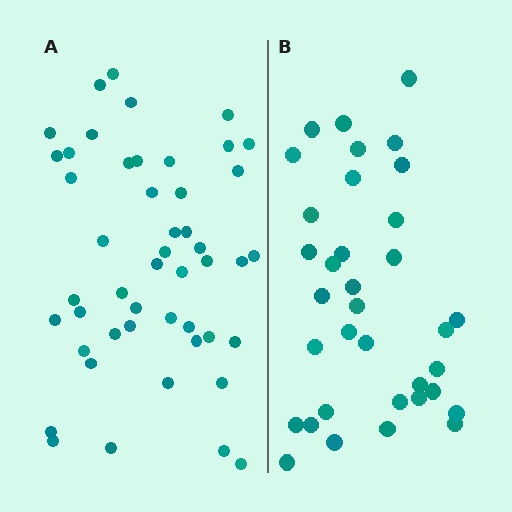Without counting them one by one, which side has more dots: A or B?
Region A (the left region) has more dots.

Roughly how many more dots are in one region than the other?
Region A has approximately 15 more dots than region B.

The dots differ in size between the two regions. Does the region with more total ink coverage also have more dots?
No. Region B has more total ink coverage because its dots are larger, but region A actually contains more individual dots. Total area can be misleading — the number of items is what matters here.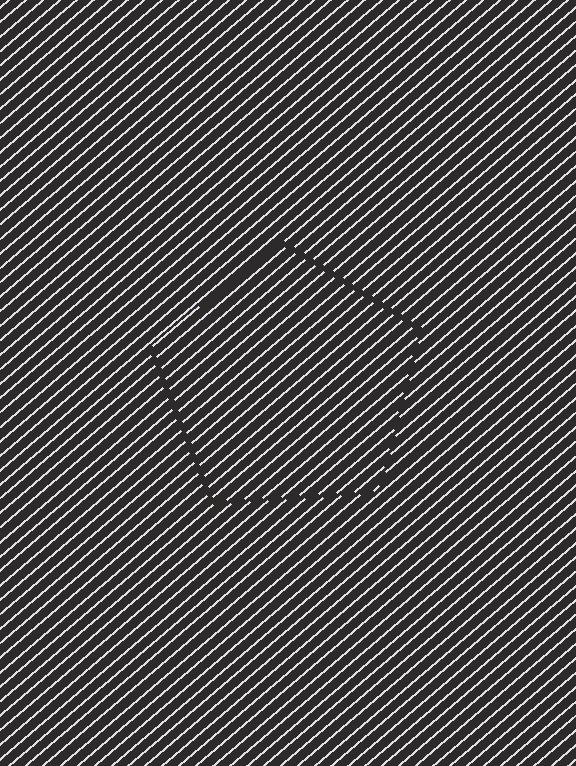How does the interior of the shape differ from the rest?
The interior of the shape contains the same grating, shifted by half a period — the contour is defined by the phase discontinuity where line-ends from the inner and outer gratings abut.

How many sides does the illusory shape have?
5 sides — the line-ends trace a pentagon.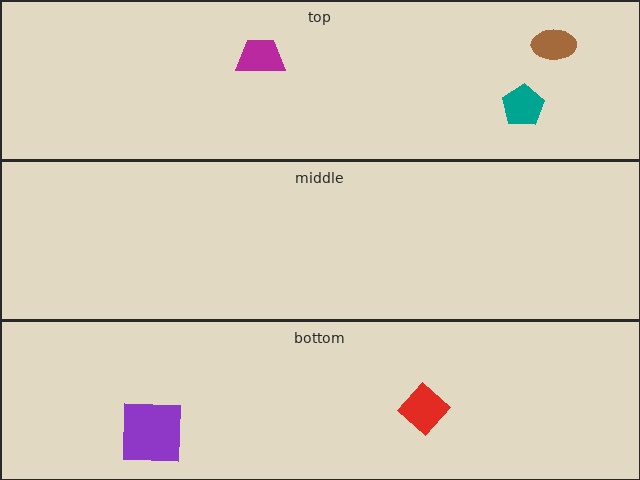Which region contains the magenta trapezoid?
The top region.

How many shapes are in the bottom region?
2.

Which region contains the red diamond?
The bottom region.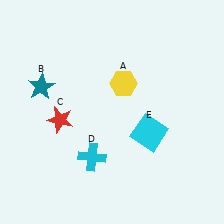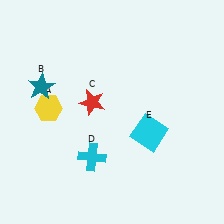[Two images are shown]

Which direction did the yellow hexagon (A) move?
The yellow hexagon (A) moved left.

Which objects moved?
The objects that moved are: the yellow hexagon (A), the red star (C).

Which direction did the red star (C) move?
The red star (C) moved right.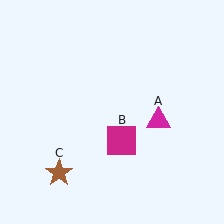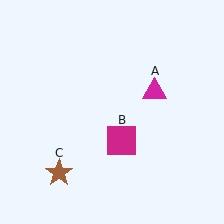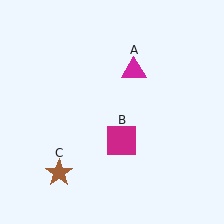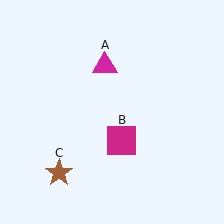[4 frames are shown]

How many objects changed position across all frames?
1 object changed position: magenta triangle (object A).